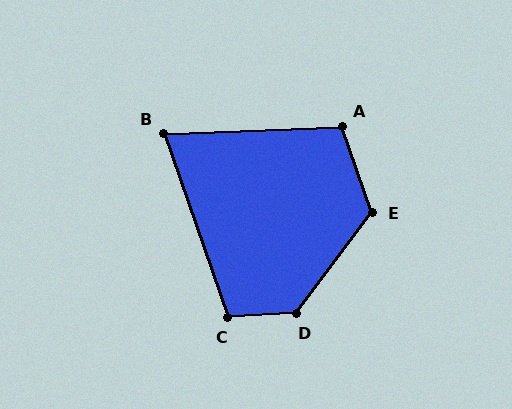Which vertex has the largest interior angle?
D, at approximately 130 degrees.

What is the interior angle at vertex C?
Approximately 106 degrees (obtuse).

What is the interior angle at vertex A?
Approximately 107 degrees (obtuse).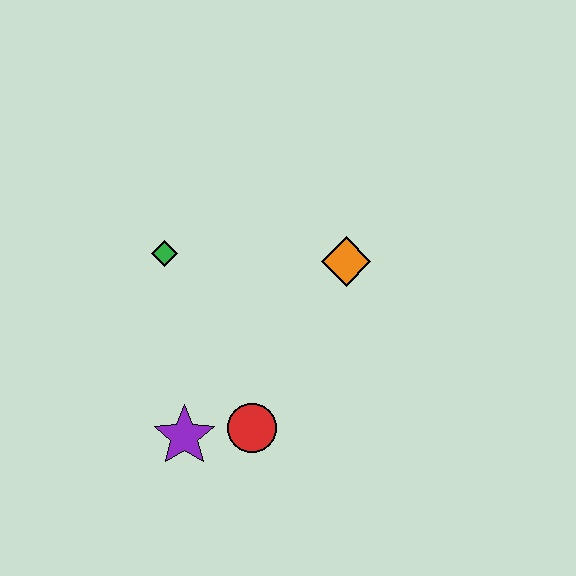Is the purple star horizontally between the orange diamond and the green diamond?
Yes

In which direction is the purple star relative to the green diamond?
The purple star is below the green diamond.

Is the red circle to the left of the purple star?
No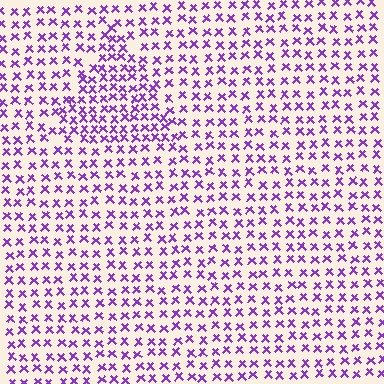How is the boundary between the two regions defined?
The boundary is defined by a change in element density (approximately 1.6x ratio). All elements are the same color, size, and shape.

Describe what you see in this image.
The image contains small purple elements arranged at two different densities. A triangle-shaped region is visible where the elements are more densely packed than the surrounding area.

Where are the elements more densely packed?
The elements are more densely packed inside the triangle boundary.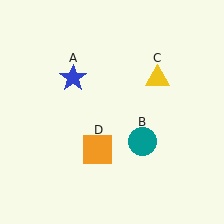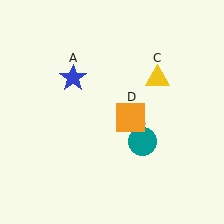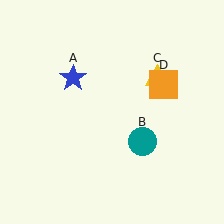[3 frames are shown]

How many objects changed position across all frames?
1 object changed position: orange square (object D).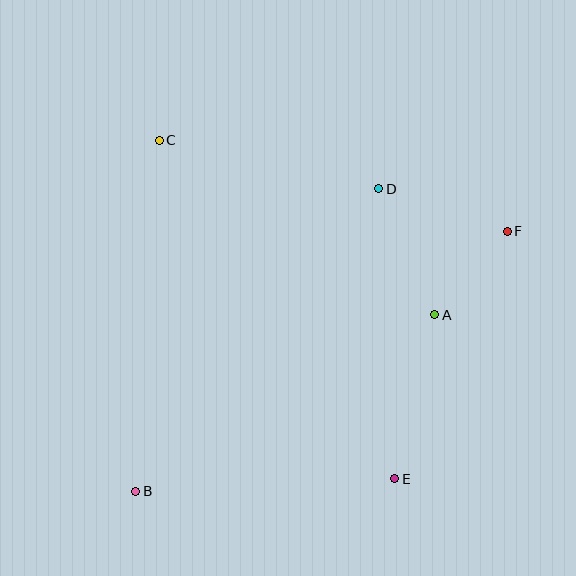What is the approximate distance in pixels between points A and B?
The distance between A and B is approximately 347 pixels.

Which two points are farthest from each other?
Points B and F are farthest from each other.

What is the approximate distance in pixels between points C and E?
The distance between C and E is approximately 412 pixels.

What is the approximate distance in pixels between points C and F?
The distance between C and F is approximately 360 pixels.